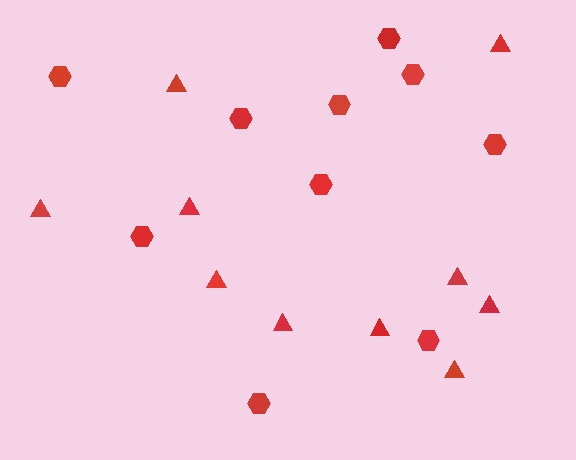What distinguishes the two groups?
There are 2 groups: one group of hexagons (10) and one group of triangles (10).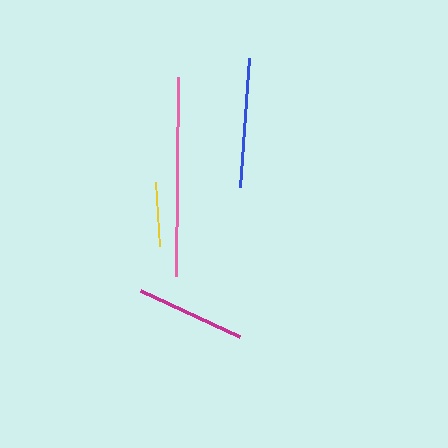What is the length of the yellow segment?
The yellow segment is approximately 64 pixels long.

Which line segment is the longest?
The pink line is the longest at approximately 199 pixels.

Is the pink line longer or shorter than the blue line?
The pink line is longer than the blue line.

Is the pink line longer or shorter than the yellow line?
The pink line is longer than the yellow line.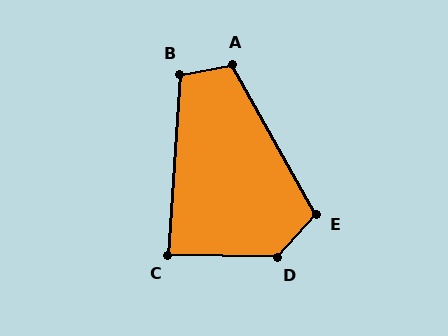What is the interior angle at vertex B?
Approximately 104 degrees (obtuse).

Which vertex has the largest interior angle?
D, at approximately 132 degrees.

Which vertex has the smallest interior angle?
C, at approximately 87 degrees.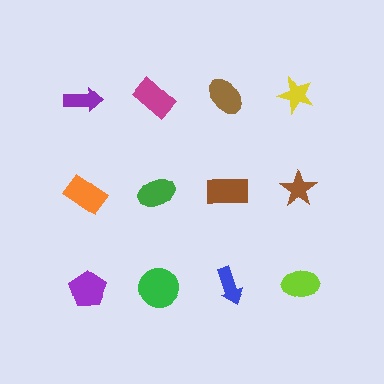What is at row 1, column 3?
A brown ellipse.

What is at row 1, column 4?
A yellow star.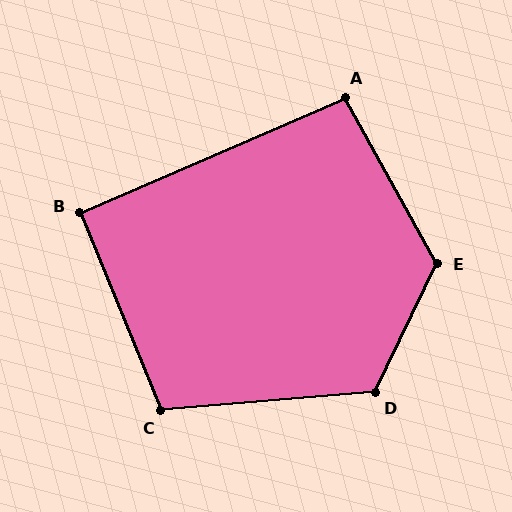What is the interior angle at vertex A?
Approximately 96 degrees (obtuse).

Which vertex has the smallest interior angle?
B, at approximately 91 degrees.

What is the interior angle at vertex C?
Approximately 108 degrees (obtuse).